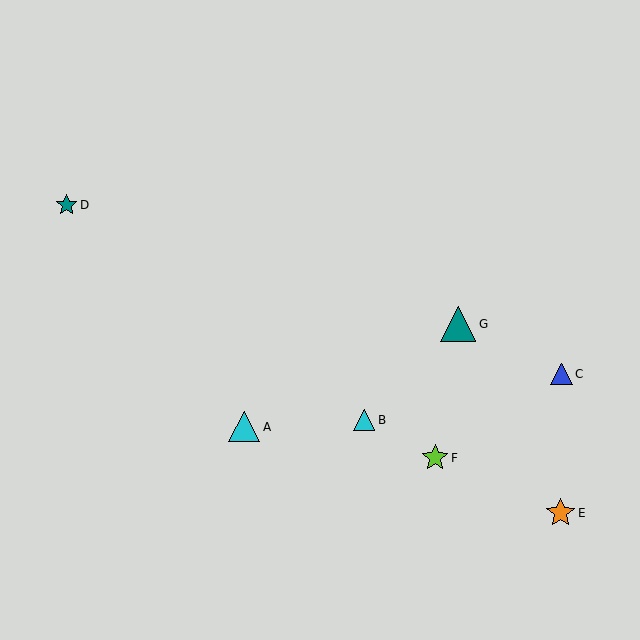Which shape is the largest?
The teal triangle (labeled G) is the largest.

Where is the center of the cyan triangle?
The center of the cyan triangle is at (244, 427).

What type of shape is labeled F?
Shape F is a lime star.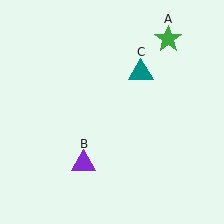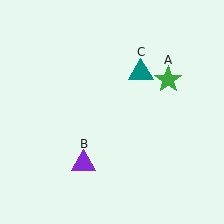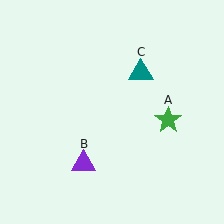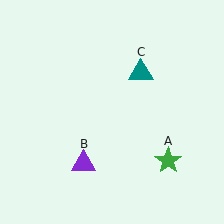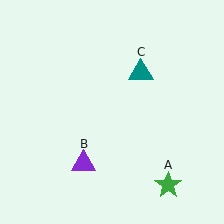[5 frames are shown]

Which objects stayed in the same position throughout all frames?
Purple triangle (object B) and teal triangle (object C) remained stationary.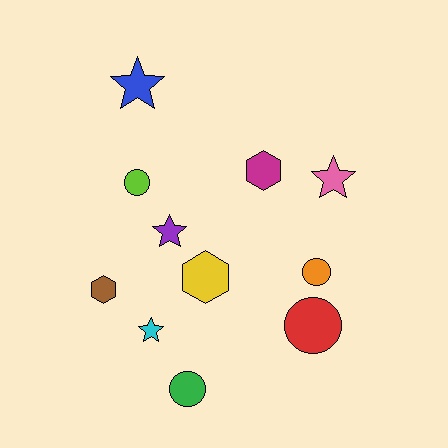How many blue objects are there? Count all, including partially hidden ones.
There is 1 blue object.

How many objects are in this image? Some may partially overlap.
There are 11 objects.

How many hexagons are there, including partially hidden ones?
There are 3 hexagons.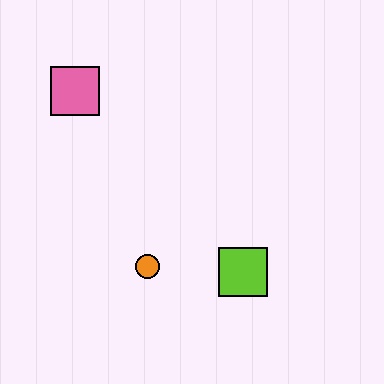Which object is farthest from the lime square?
The pink square is farthest from the lime square.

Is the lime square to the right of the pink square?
Yes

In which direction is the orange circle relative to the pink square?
The orange circle is below the pink square.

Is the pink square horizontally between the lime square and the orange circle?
No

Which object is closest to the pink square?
The orange circle is closest to the pink square.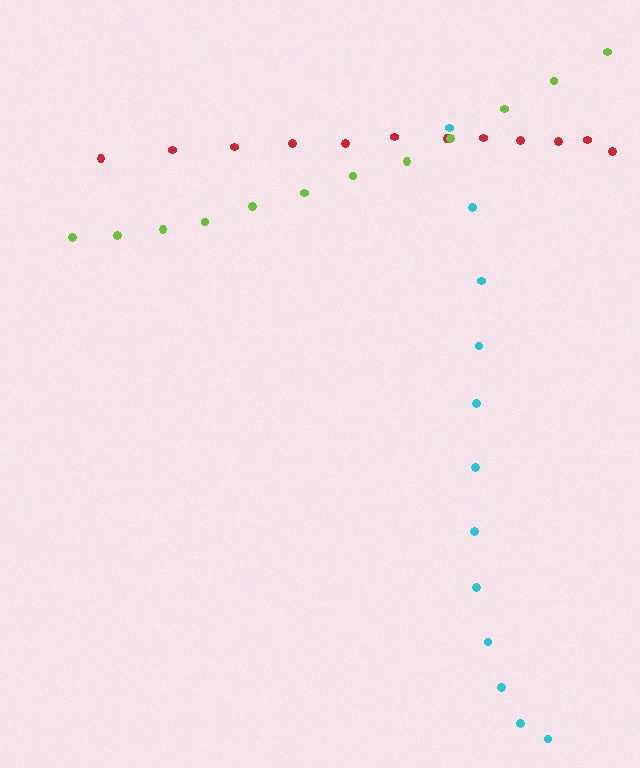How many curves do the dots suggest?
There are 3 distinct paths.